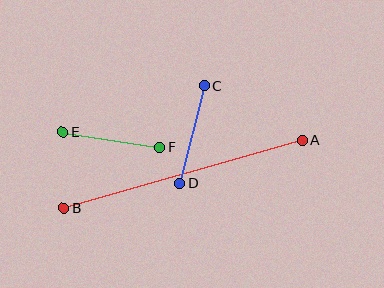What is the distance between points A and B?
The distance is approximately 248 pixels.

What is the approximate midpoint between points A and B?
The midpoint is at approximately (183, 174) pixels.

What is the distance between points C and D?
The distance is approximately 101 pixels.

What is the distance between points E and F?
The distance is approximately 98 pixels.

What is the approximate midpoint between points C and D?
The midpoint is at approximately (192, 135) pixels.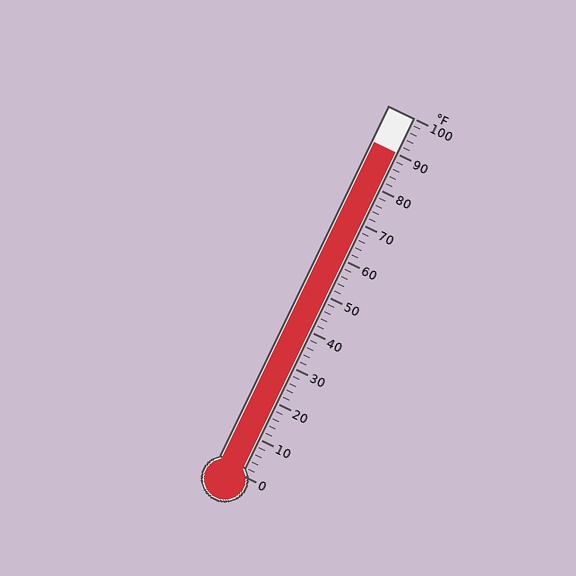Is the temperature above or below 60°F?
The temperature is above 60°F.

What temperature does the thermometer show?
The thermometer shows approximately 90°F.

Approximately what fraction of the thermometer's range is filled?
The thermometer is filled to approximately 90% of its range.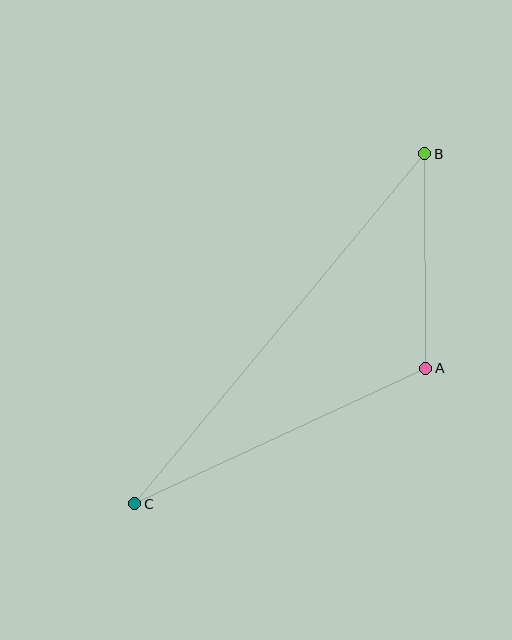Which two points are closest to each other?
Points A and B are closest to each other.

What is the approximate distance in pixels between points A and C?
The distance between A and C is approximately 321 pixels.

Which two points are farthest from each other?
Points B and C are farthest from each other.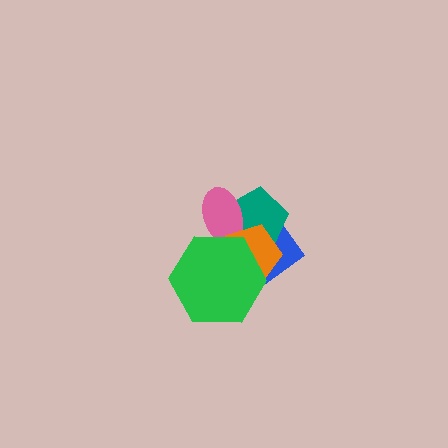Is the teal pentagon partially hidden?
Yes, it is partially covered by another shape.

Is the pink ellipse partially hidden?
Yes, it is partially covered by another shape.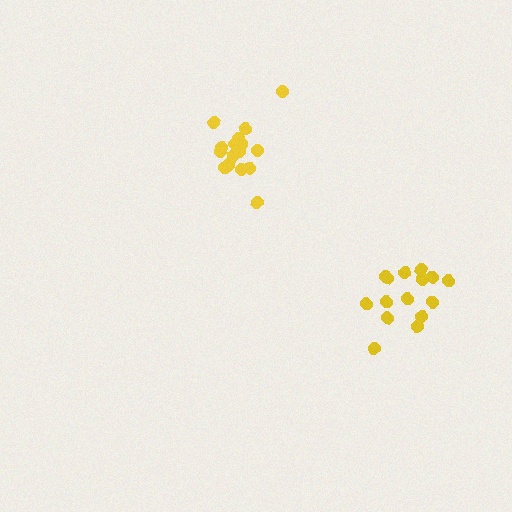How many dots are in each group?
Group 1: 15 dots, Group 2: 16 dots (31 total).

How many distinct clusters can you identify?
There are 2 distinct clusters.